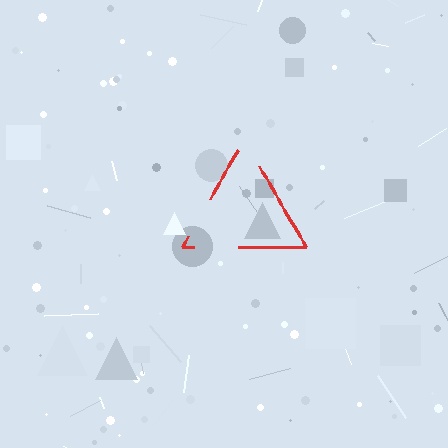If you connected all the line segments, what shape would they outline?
They would outline a triangle.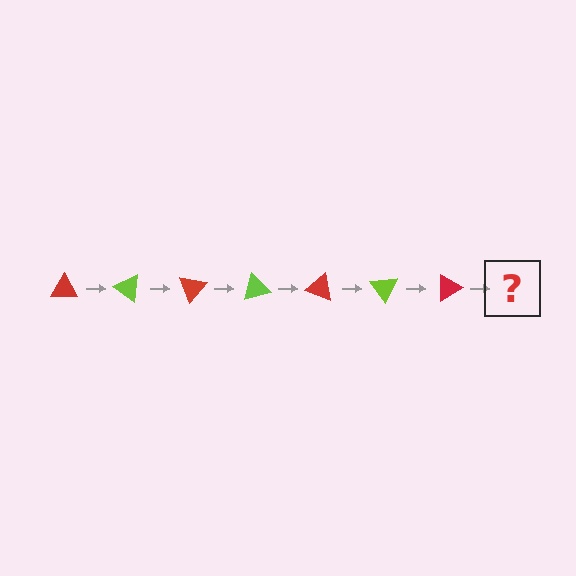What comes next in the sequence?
The next element should be a lime triangle, rotated 245 degrees from the start.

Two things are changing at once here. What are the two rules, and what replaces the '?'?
The two rules are that it rotates 35 degrees each step and the color cycles through red and lime. The '?' should be a lime triangle, rotated 245 degrees from the start.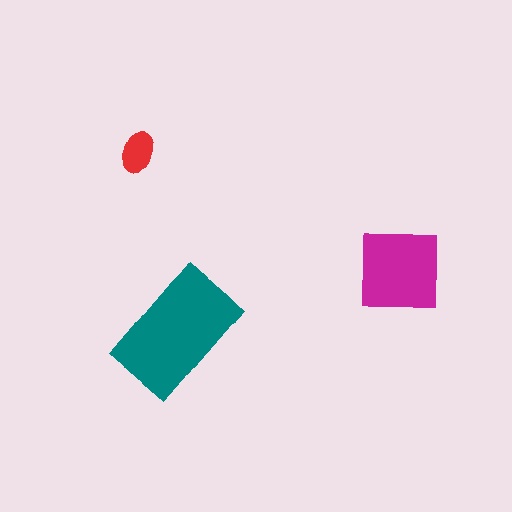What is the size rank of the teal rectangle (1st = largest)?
1st.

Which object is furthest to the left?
The red ellipse is leftmost.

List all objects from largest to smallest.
The teal rectangle, the magenta square, the red ellipse.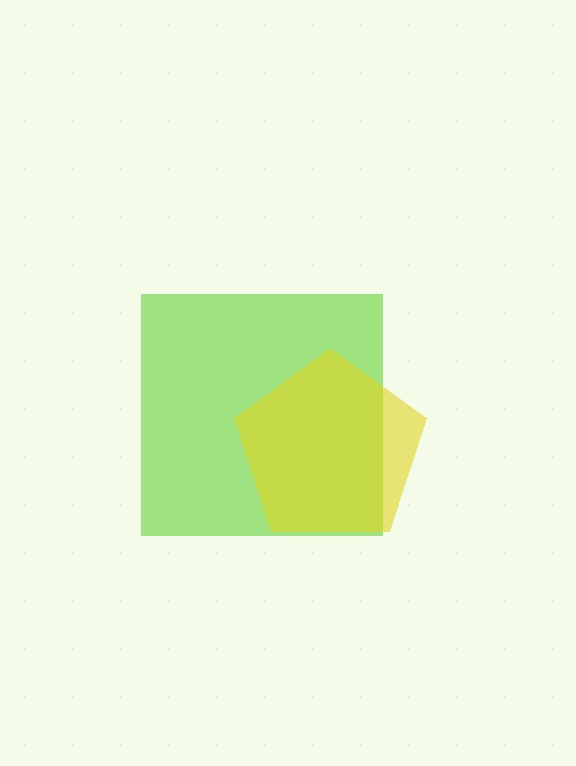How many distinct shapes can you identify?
There are 2 distinct shapes: a lime square, a yellow pentagon.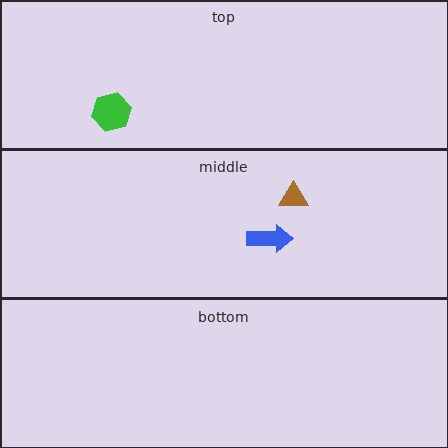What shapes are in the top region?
The green hexagon.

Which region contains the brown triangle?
The middle region.